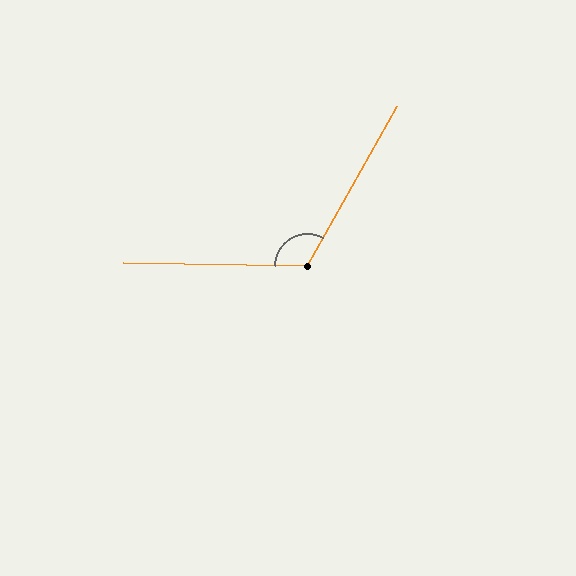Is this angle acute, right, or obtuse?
It is obtuse.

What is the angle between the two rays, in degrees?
Approximately 119 degrees.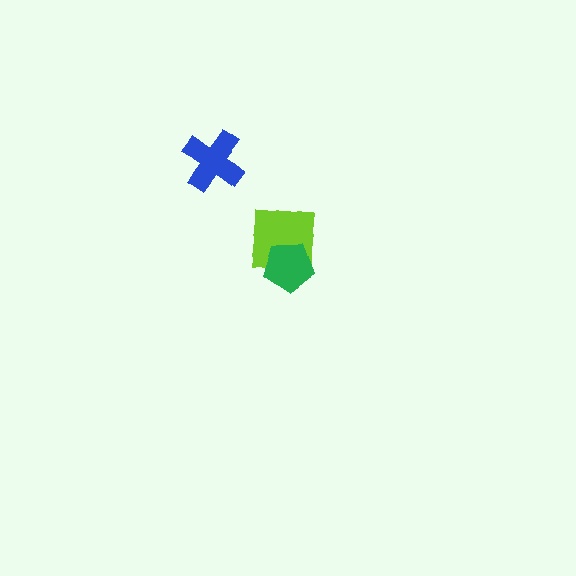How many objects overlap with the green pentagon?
1 object overlaps with the green pentagon.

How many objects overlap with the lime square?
1 object overlaps with the lime square.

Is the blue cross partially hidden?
No, no other shape covers it.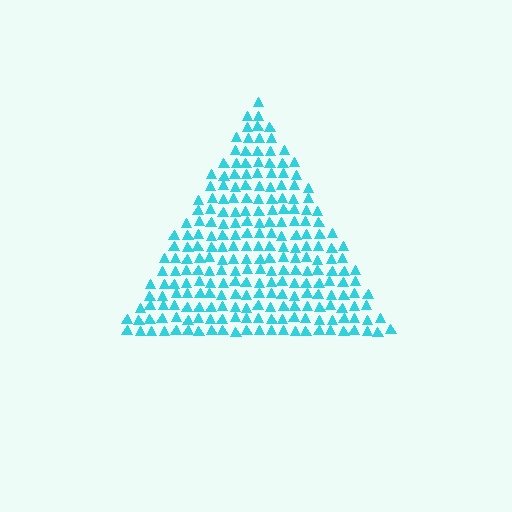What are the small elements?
The small elements are triangles.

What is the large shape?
The large shape is a triangle.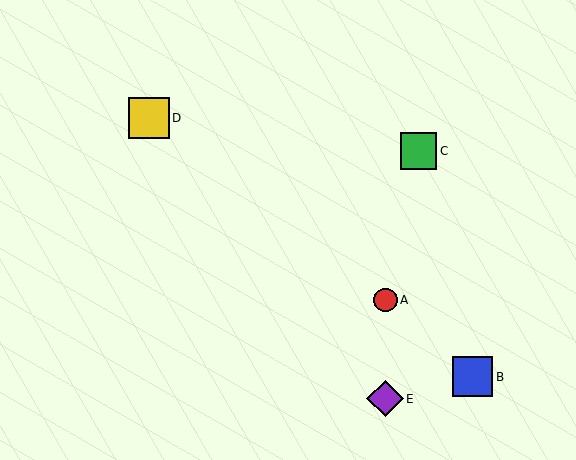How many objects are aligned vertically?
2 objects (A, E) are aligned vertically.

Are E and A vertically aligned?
Yes, both are at x≈385.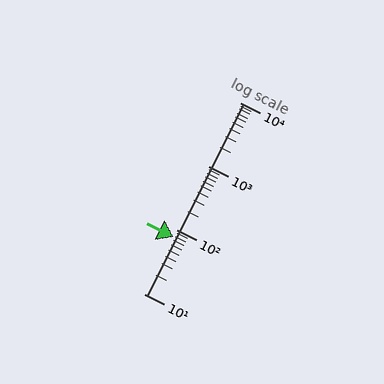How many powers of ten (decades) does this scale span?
The scale spans 3 decades, from 10 to 10000.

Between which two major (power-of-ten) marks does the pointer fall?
The pointer is between 10 and 100.